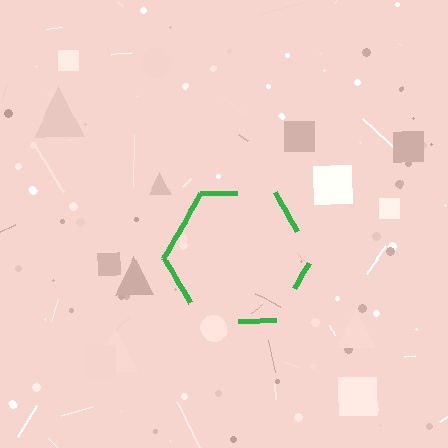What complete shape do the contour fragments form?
The contour fragments form a hexagon.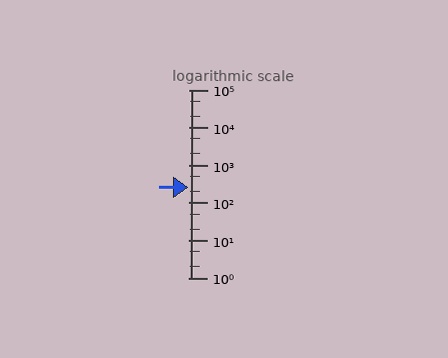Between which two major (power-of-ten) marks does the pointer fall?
The pointer is between 100 and 1000.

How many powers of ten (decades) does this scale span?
The scale spans 5 decades, from 1 to 100000.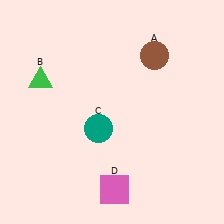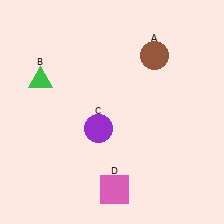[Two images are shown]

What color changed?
The circle (C) changed from teal in Image 1 to purple in Image 2.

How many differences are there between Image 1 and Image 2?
There is 1 difference between the two images.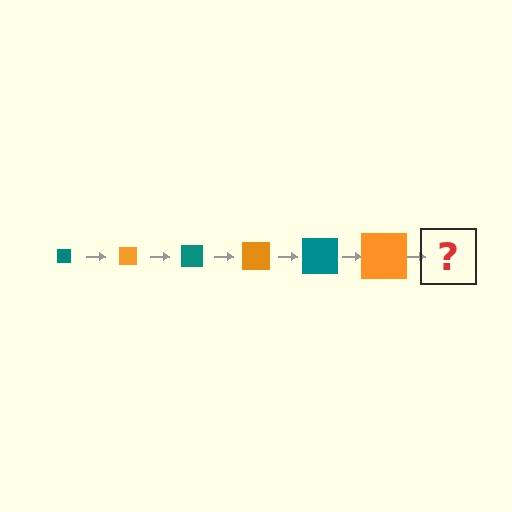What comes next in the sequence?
The next element should be a teal square, larger than the previous one.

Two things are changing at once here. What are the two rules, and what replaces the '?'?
The two rules are that the square grows larger each step and the color cycles through teal and orange. The '?' should be a teal square, larger than the previous one.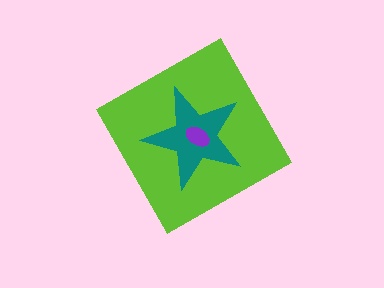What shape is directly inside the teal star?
The purple ellipse.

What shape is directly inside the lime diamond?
The teal star.